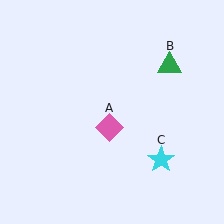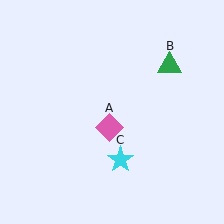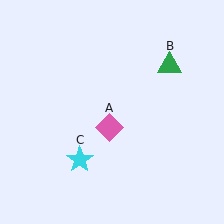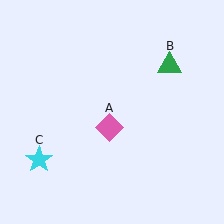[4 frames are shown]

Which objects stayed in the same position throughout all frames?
Pink diamond (object A) and green triangle (object B) remained stationary.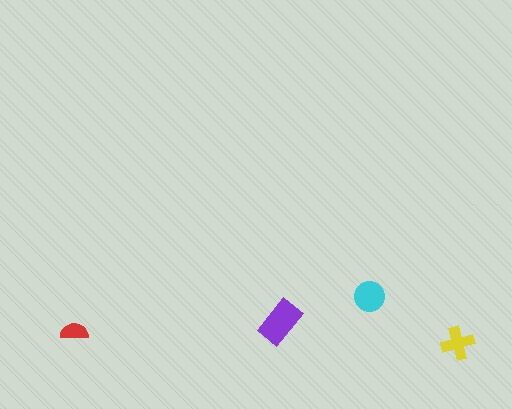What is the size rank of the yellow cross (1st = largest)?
3rd.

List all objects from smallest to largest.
The red semicircle, the yellow cross, the cyan circle, the purple rectangle.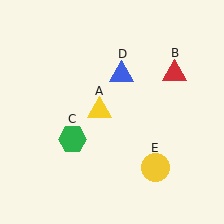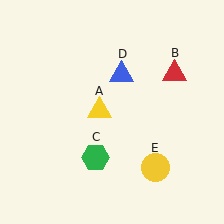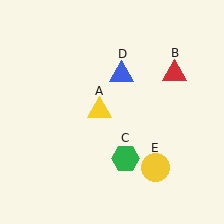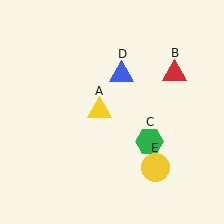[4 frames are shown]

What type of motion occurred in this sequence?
The green hexagon (object C) rotated counterclockwise around the center of the scene.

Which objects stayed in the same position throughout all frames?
Yellow triangle (object A) and red triangle (object B) and blue triangle (object D) and yellow circle (object E) remained stationary.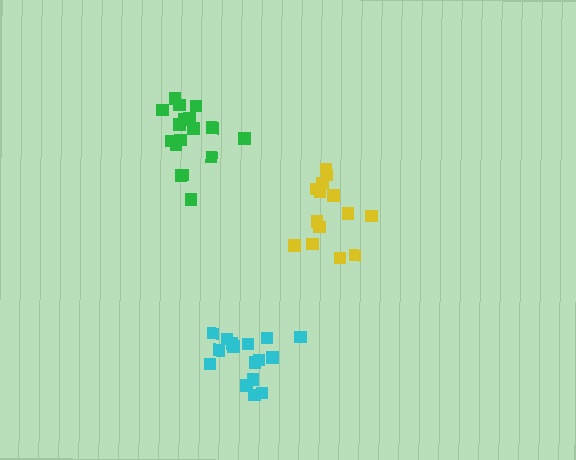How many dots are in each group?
Group 1: 14 dots, Group 2: 17 dots, Group 3: 16 dots (47 total).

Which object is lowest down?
The cyan cluster is bottommost.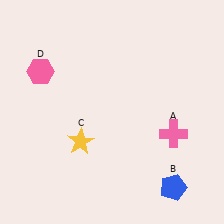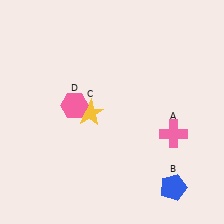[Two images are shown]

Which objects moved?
The objects that moved are: the yellow star (C), the pink hexagon (D).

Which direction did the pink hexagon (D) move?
The pink hexagon (D) moved down.